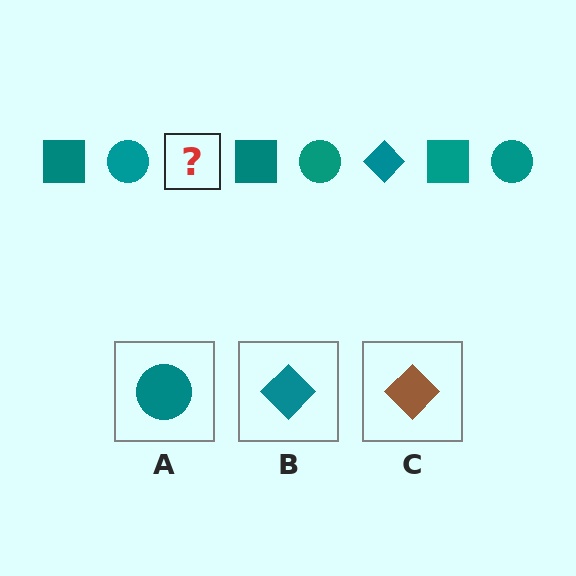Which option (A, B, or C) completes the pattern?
B.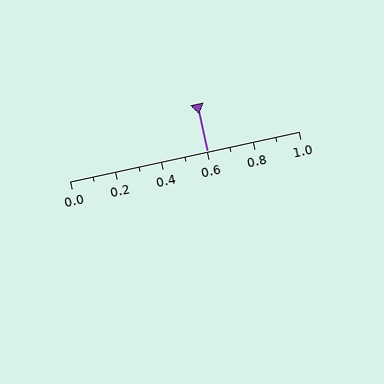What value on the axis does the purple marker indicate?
The marker indicates approximately 0.6.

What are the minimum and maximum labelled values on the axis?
The axis runs from 0.0 to 1.0.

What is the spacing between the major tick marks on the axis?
The major ticks are spaced 0.2 apart.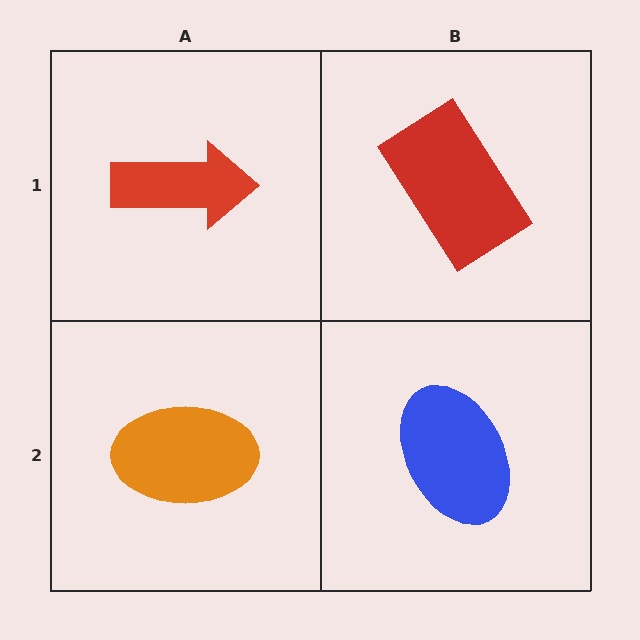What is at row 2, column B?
A blue ellipse.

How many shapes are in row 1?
2 shapes.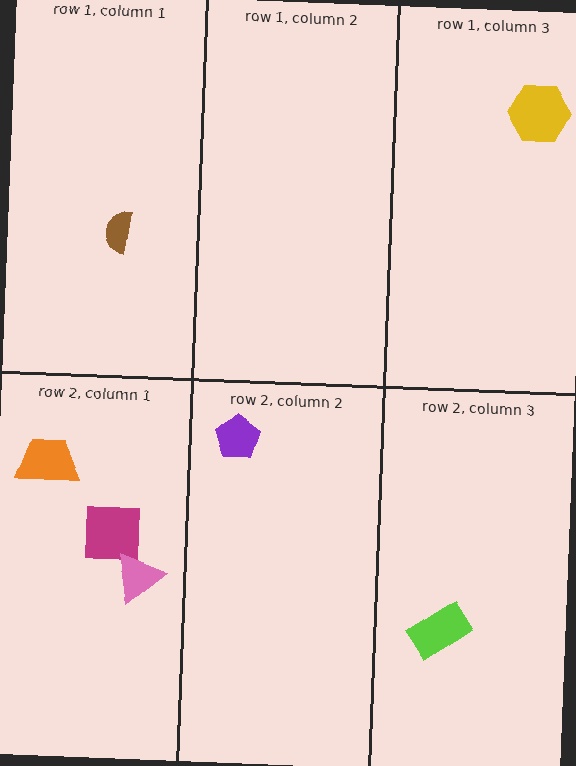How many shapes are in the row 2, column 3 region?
1.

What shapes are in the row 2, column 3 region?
The lime rectangle.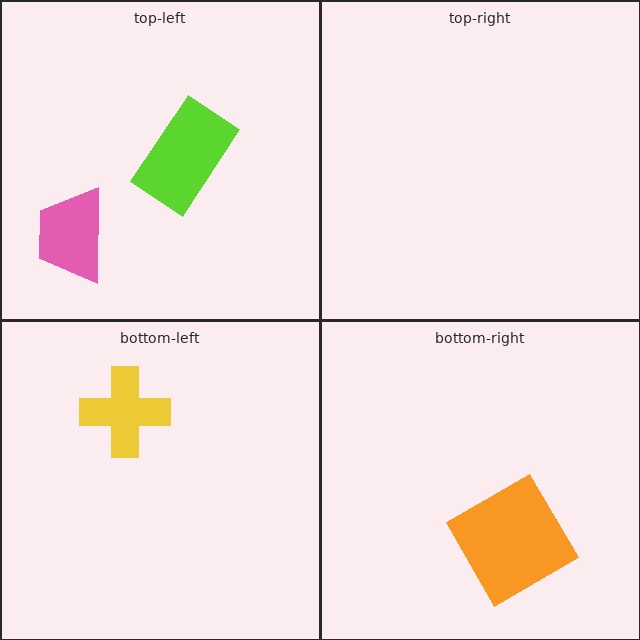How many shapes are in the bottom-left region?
1.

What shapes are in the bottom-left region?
The yellow cross.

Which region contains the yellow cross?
The bottom-left region.